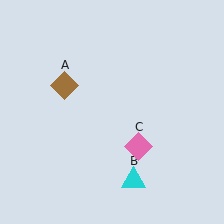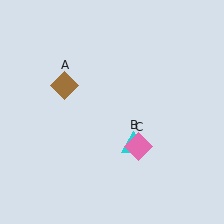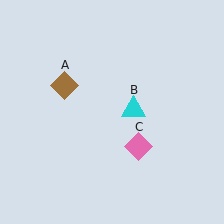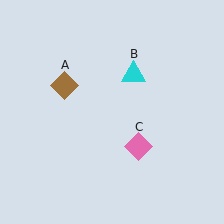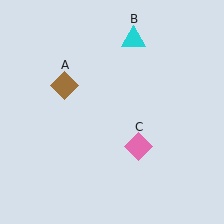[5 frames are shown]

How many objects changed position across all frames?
1 object changed position: cyan triangle (object B).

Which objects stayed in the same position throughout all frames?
Brown diamond (object A) and pink diamond (object C) remained stationary.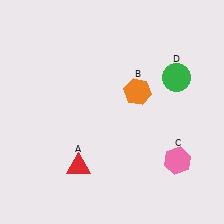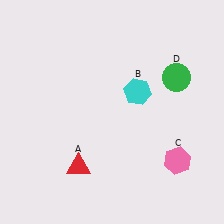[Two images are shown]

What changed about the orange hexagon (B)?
In Image 1, B is orange. In Image 2, it changed to cyan.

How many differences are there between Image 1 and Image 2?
There is 1 difference between the two images.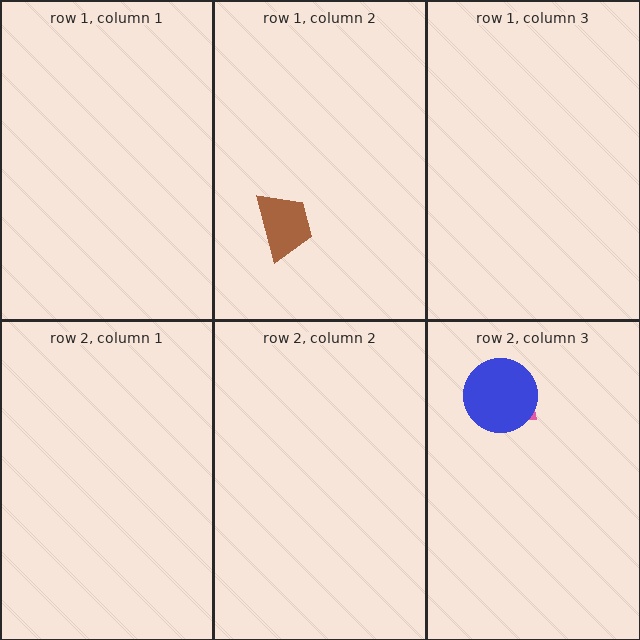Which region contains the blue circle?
The row 2, column 3 region.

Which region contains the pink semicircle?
The row 2, column 3 region.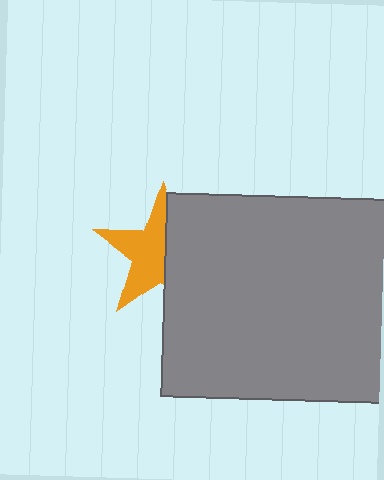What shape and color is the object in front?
The object in front is a gray rectangle.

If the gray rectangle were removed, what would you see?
You would see the complete orange star.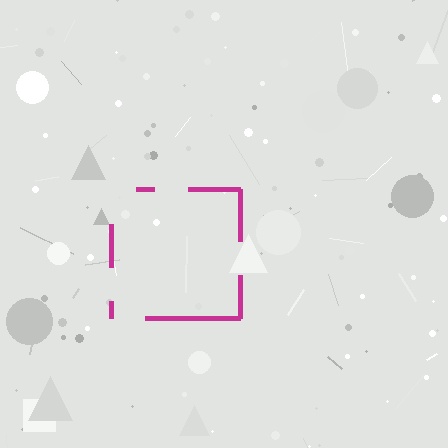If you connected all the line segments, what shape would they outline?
They would outline a square.